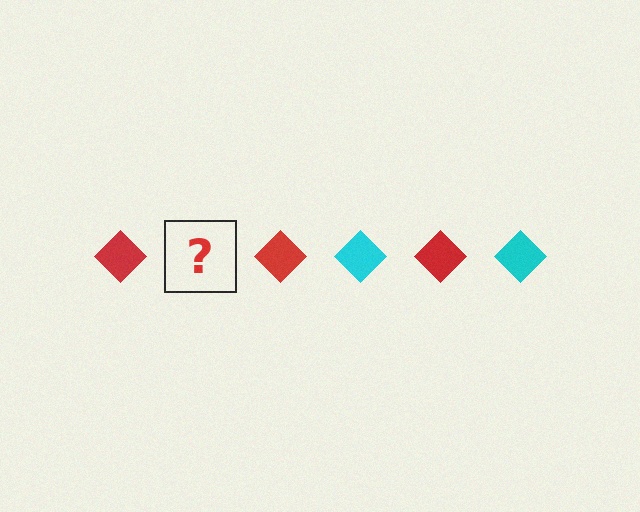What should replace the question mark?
The question mark should be replaced with a cyan diamond.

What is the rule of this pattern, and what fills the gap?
The rule is that the pattern cycles through red, cyan diamonds. The gap should be filled with a cyan diamond.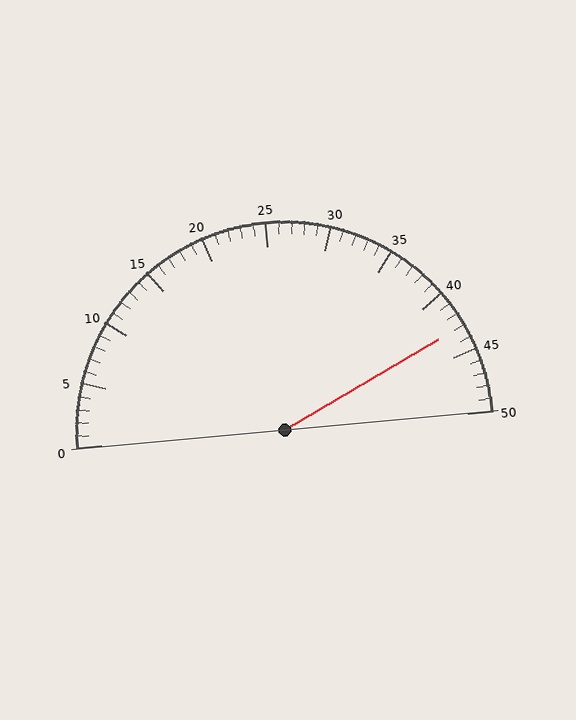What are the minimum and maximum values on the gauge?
The gauge ranges from 0 to 50.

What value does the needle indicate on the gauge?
The needle indicates approximately 43.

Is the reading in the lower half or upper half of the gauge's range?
The reading is in the upper half of the range (0 to 50).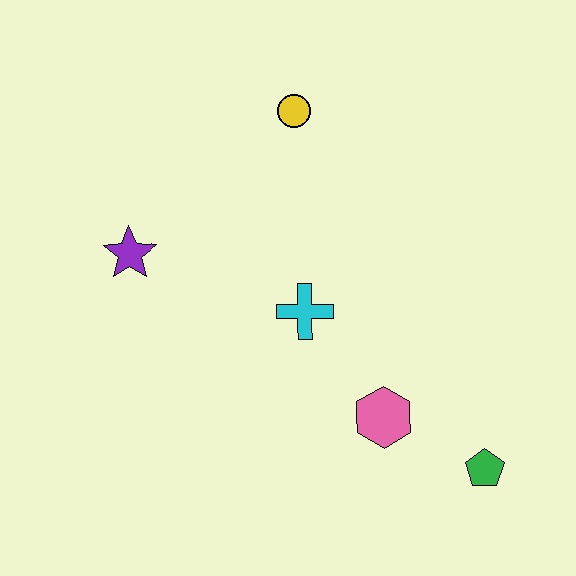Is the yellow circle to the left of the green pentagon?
Yes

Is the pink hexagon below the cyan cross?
Yes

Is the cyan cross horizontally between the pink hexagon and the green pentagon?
No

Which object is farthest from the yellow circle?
The green pentagon is farthest from the yellow circle.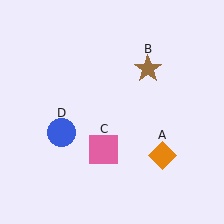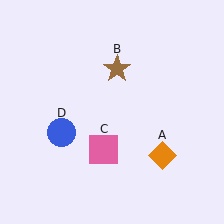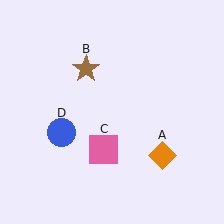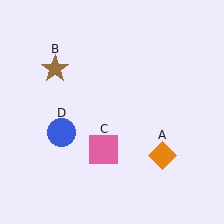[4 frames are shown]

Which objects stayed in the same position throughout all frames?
Orange diamond (object A) and pink square (object C) and blue circle (object D) remained stationary.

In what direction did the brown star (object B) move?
The brown star (object B) moved left.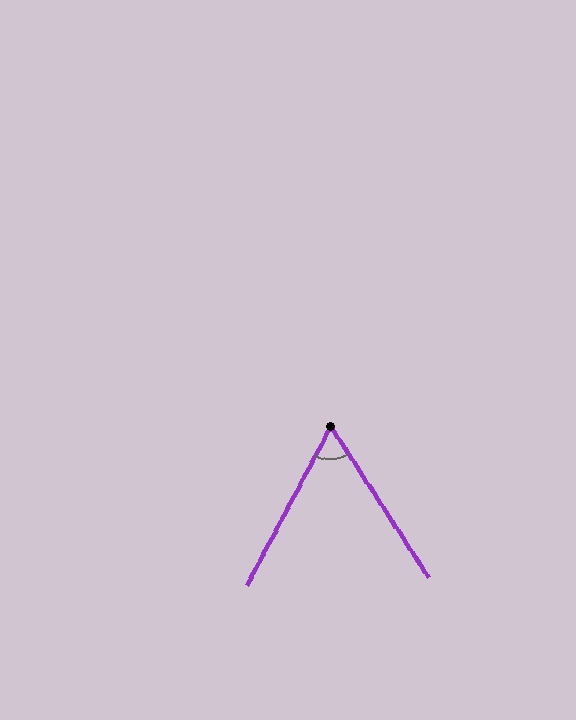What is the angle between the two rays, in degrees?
Approximately 61 degrees.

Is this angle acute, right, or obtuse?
It is acute.